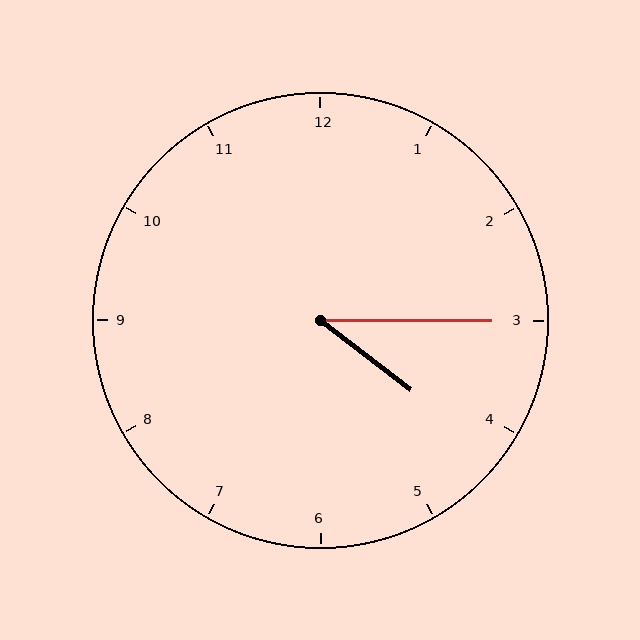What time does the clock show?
4:15.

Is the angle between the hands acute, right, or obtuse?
It is acute.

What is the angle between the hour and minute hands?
Approximately 38 degrees.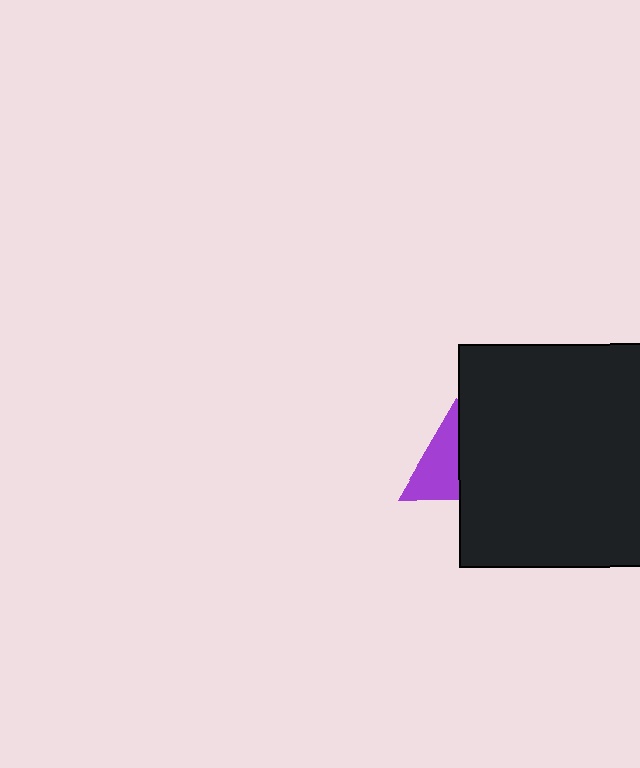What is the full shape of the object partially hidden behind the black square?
The partially hidden object is a purple triangle.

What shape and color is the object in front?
The object in front is a black square.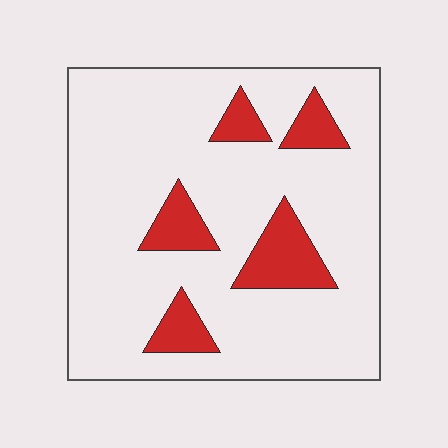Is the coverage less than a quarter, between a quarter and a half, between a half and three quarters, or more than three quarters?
Less than a quarter.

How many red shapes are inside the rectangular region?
5.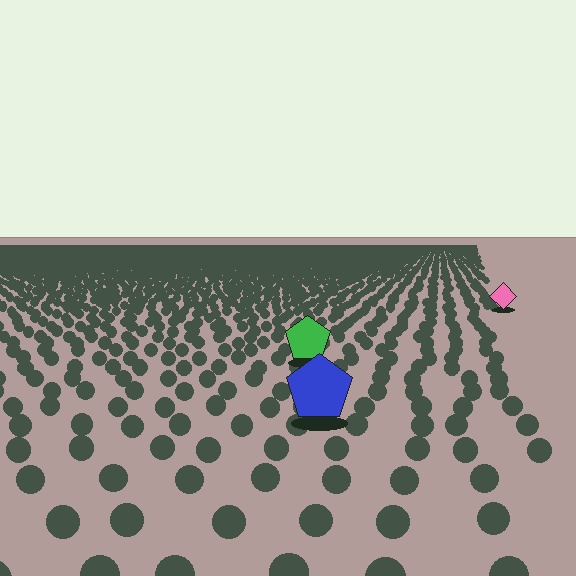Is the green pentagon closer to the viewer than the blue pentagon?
No. The blue pentagon is closer — you can tell from the texture gradient: the ground texture is coarser near it.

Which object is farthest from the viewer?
The pink diamond is farthest from the viewer. It appears smaller and the ground texture around it is denser.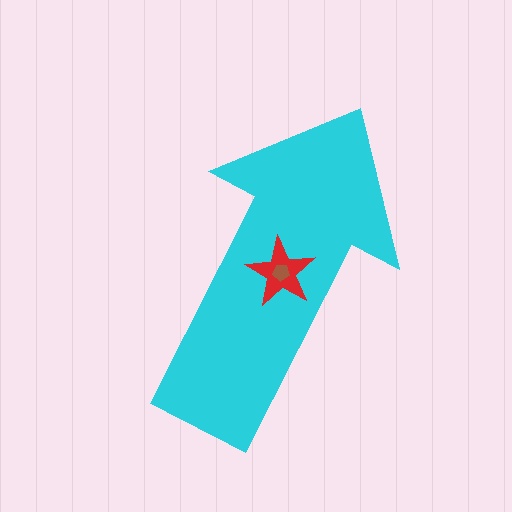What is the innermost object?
The brown pentagon.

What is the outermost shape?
The cyan arrow.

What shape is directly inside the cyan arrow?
The red star.